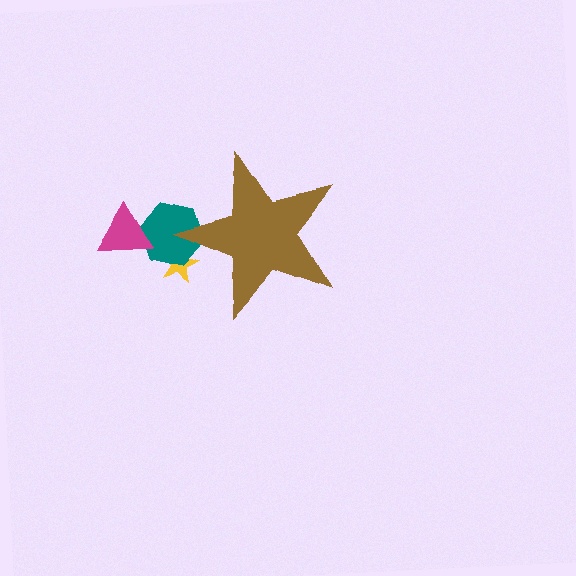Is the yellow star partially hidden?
Yes, the yellow star is partially hidden behind the brown star.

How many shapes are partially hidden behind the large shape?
2 shapes are partially hidden.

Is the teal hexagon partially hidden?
Yes, the teal hexagon is partially hidden behind the brown star.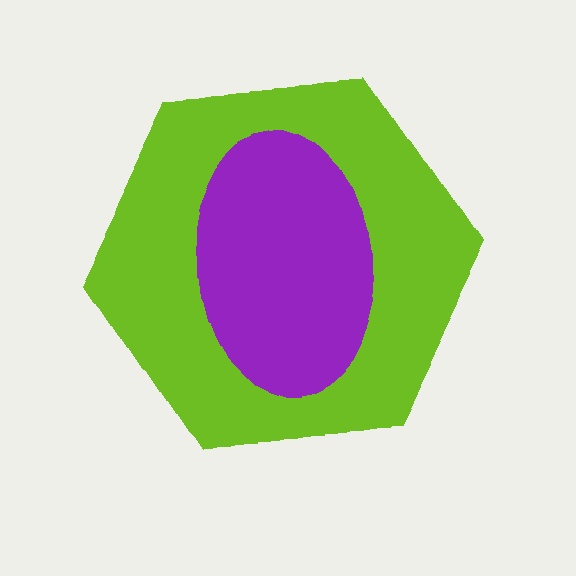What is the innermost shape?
The purple ellipse.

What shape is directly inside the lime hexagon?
The purple ellipse.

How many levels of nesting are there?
2.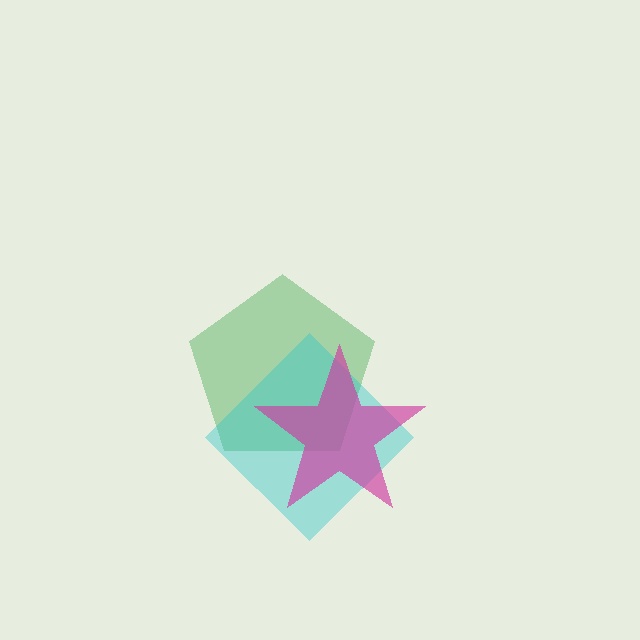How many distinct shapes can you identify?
There are 3 distinct shapes: a green pentagon, a cyan diamond, a magenta star.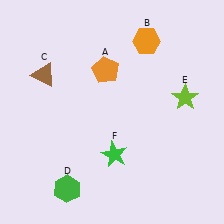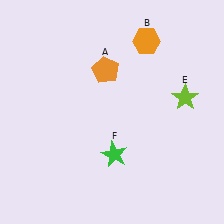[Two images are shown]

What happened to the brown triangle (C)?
The brown triangle (C) was removed in Image 2. It was in the top-left area of Image 1.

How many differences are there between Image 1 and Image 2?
There are 2 differences between the two images.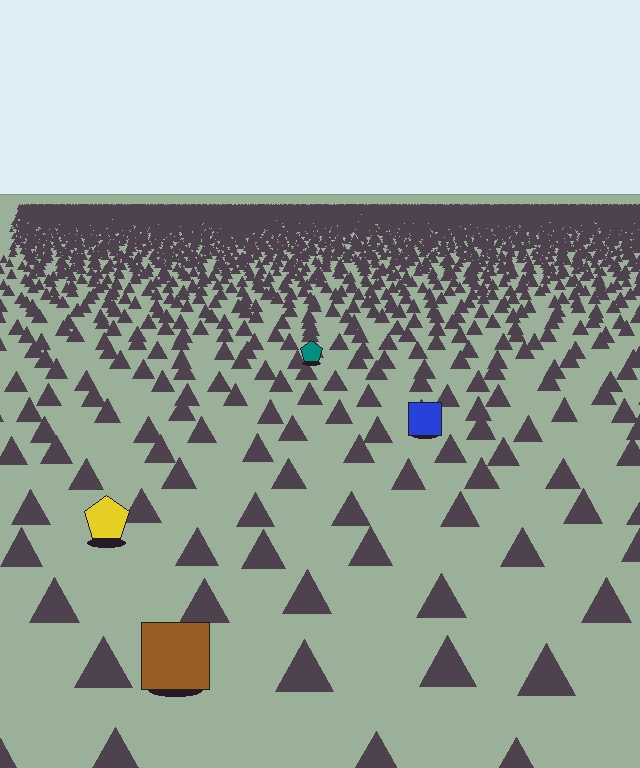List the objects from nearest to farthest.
From nearest to farthest: the brown square, the yellow pentagon, the blue square, the teal pentagon.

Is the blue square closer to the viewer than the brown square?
No. The brown square is closer — you can tell from the texture gradient: the ground texture is coarser near it.